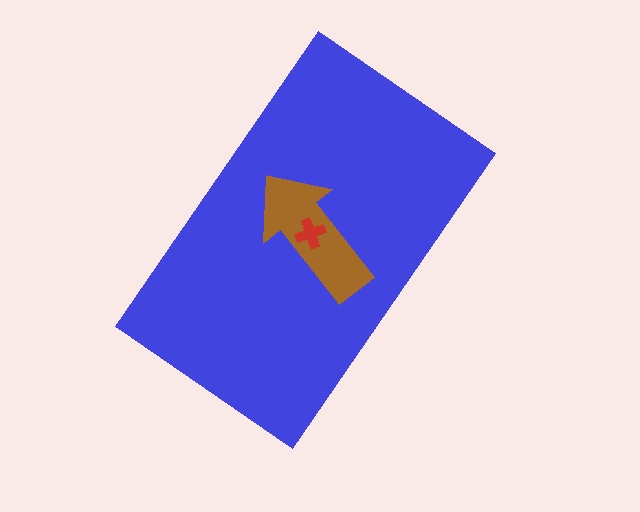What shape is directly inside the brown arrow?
The red cross.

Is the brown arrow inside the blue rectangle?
Yes.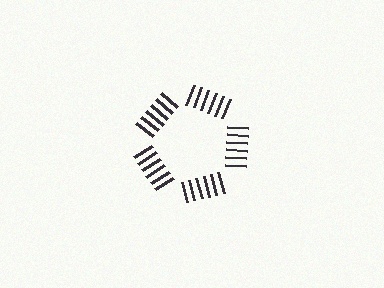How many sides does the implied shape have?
5 sides — the line-ends trace a pentagon.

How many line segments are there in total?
30 — 6 along each of the 5 edges.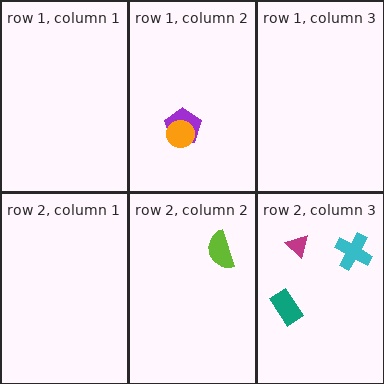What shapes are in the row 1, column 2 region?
The purple pentagon, the orange circle.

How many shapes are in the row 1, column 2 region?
2.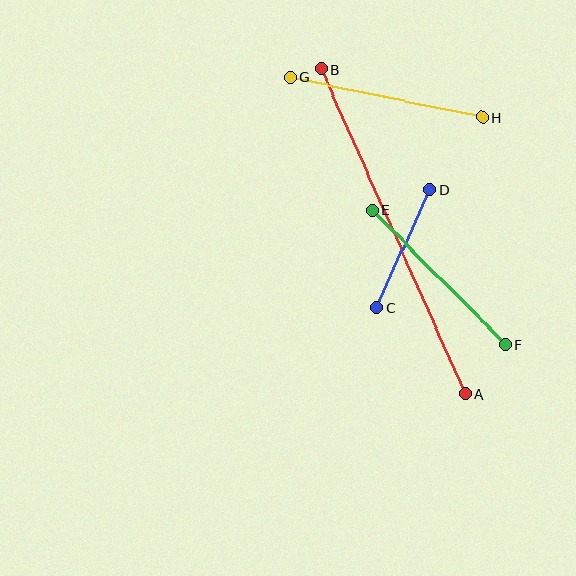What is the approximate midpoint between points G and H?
The midpoint is at approximately (386, 97) pixels.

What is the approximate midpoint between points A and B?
The midpoint is at approximately (393, 232) pixels.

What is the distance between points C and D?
The distance is approximately 130 pixels.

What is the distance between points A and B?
The distance is approximately 355 pixels.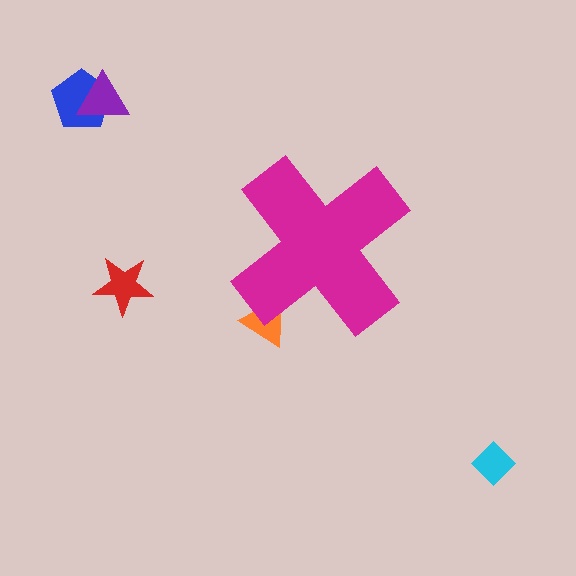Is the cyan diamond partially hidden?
No, the cyan diamond is fully visible.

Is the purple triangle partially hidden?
No, the purple triangle is fully visible.